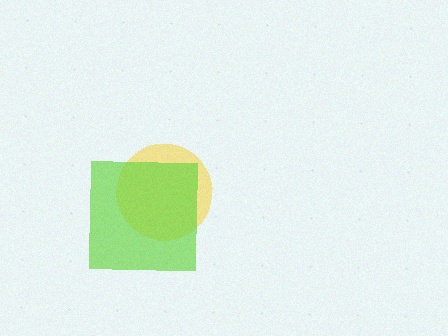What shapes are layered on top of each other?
The layered shapes are: a yellow circle, a lime square.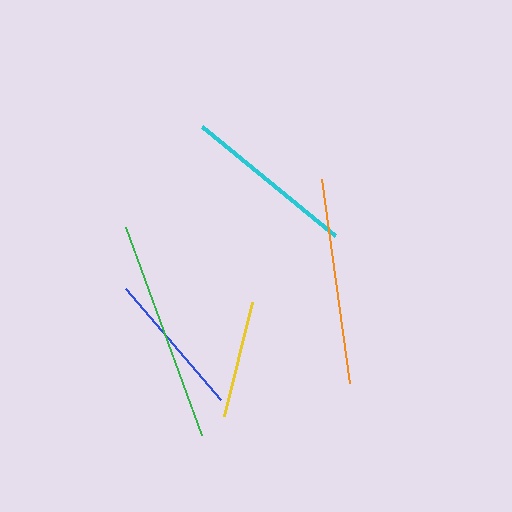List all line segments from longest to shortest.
From longest to shortest: green, orange, cyan, blue, yellow.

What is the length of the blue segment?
The blue segment is approximately 145 pixels long.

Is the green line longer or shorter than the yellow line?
The green line is longer than the yellow line.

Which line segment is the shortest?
The yellow line is the shortest at approximately 118 pixels.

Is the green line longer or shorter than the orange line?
The green line is longer than the orange line.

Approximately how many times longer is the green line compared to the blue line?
The green line is approximately 1.5 times the length of the blue line.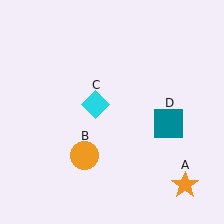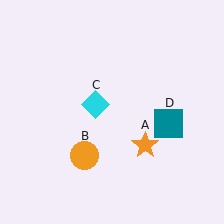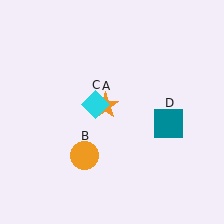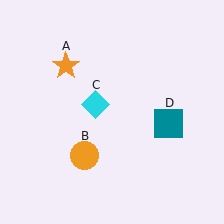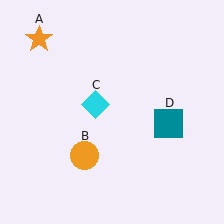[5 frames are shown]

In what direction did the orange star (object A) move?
The orange star (object A) moved up and to the left.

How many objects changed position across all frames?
1 object changed position: orange star (object A).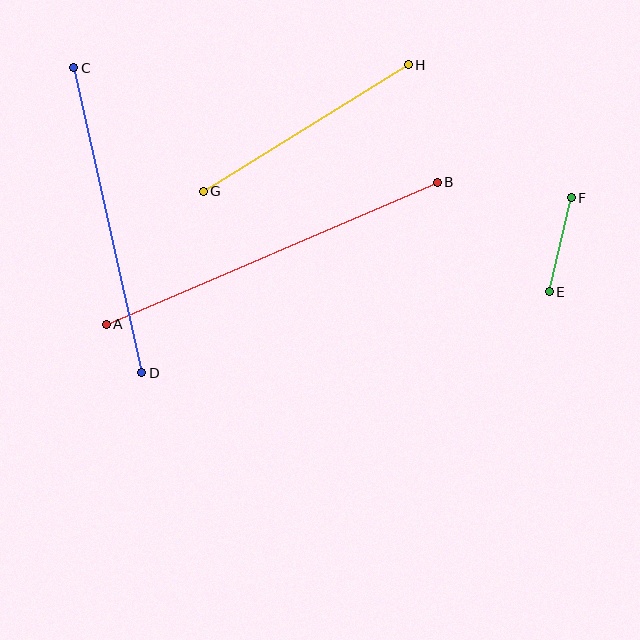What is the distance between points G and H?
The distance is approximately 241 pixels.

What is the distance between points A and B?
The distance is approximately 360 pixels.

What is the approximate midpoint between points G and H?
The midpoint is at approximately (306, 128) pixels.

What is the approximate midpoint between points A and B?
The midpoint is at approximately (272, 253) pixels.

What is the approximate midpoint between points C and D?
The midpoint is at approximately (108, 220) pixels.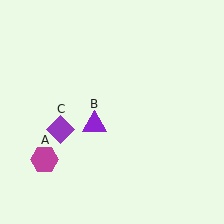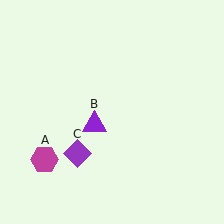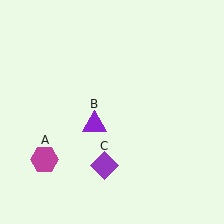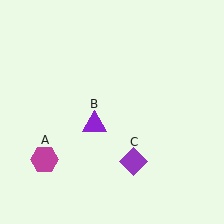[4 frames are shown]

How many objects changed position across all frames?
1 object changed position: purple diamond (object C).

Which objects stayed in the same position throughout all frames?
Magenta hexagon (object A) and purple triangle (object B) remained stationary.